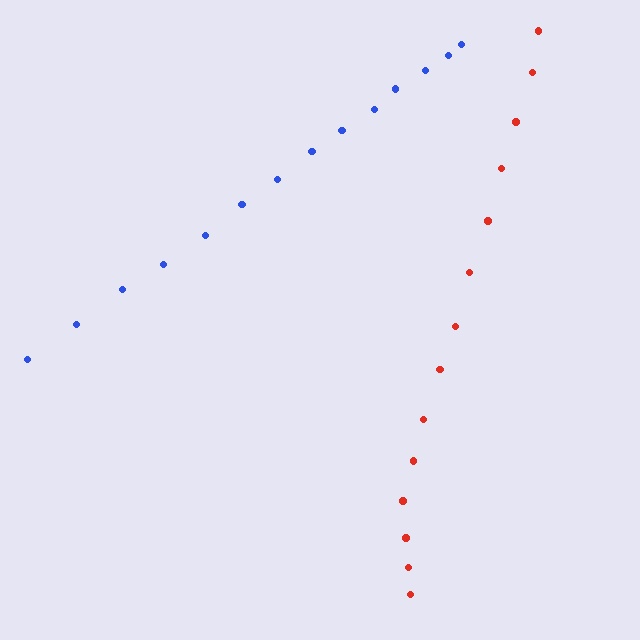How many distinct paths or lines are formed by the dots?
There are 2 distinct paths.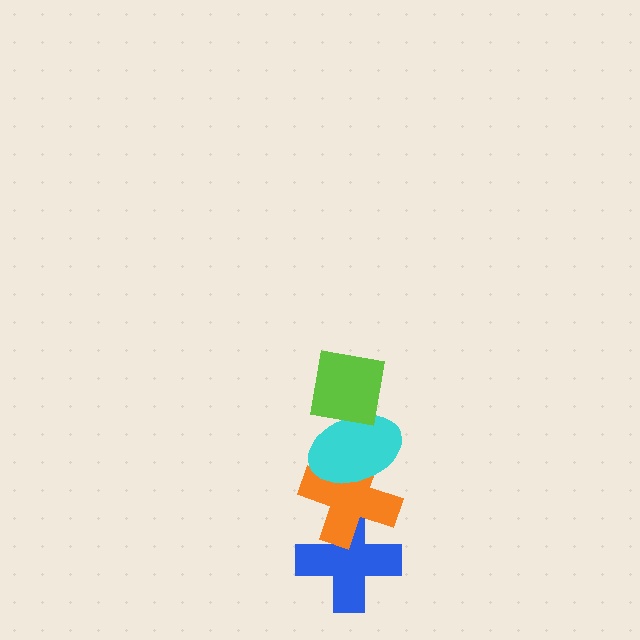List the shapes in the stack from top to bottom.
From top to bottom: the lime square, the cyan ellipse, the orange cross, the blue cross.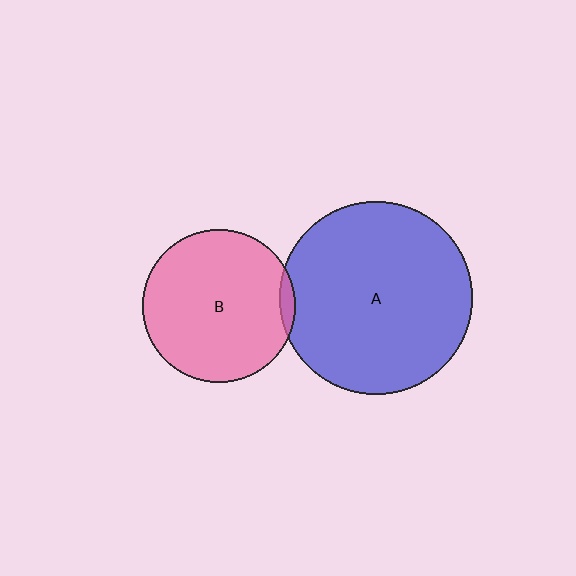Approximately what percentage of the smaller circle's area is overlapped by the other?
Approximately 5%.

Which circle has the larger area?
Circle A (blue).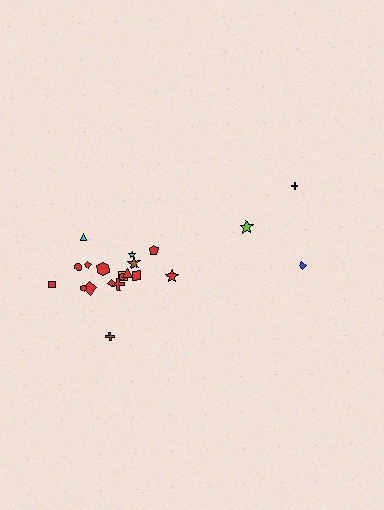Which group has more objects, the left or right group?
The left group.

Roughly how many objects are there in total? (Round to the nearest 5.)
Roughly 20 objects in total.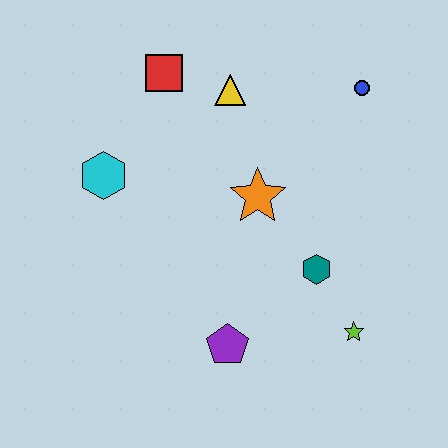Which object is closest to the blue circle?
The yellow triangle is closest to the blue circle.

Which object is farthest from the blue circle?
The purple pentagon is farthest from the blue circle.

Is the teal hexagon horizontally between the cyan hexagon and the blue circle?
Yes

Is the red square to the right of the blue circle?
No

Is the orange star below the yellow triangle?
Yes